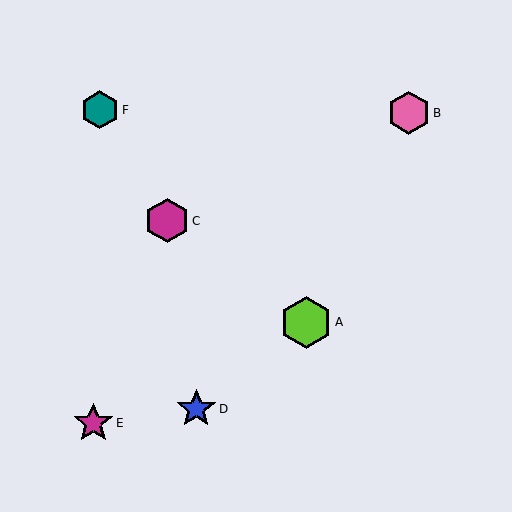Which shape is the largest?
The lime hexagon (labeled A) is the largest.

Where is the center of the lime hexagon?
The center of the lime hexagon is at (306, 322).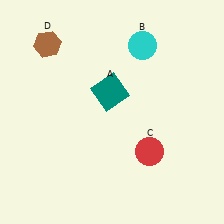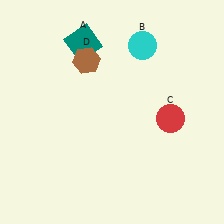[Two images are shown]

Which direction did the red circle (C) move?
The red circle (C) moved up.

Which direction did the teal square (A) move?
The teal square (A) moved up.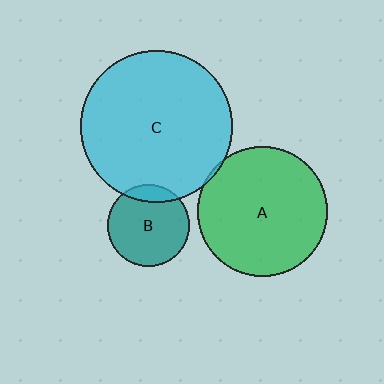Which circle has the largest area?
Circle C (cyan).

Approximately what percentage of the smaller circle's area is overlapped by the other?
Approximately 15%.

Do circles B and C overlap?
Yes.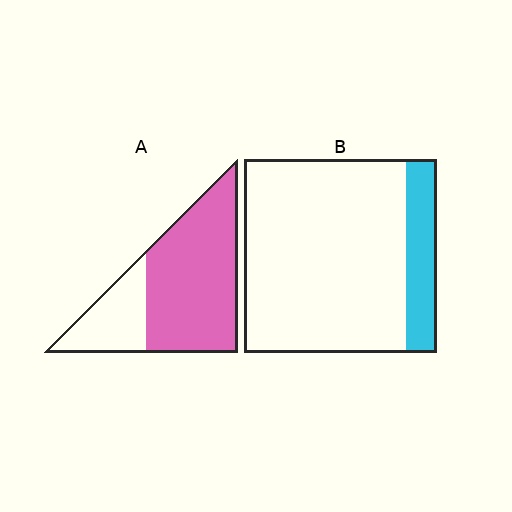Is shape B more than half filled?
No.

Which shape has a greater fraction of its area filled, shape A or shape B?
Shape A.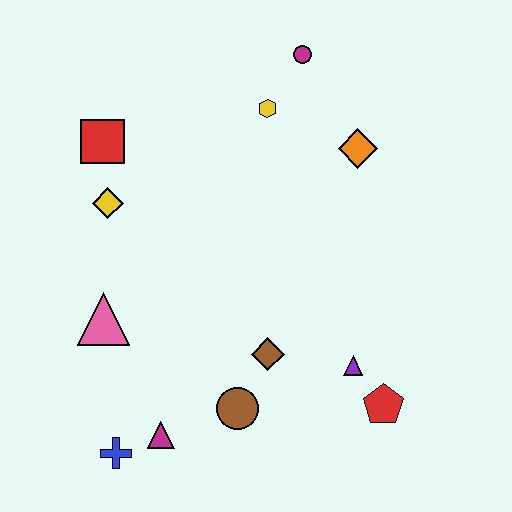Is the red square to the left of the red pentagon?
Yes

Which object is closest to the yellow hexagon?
The magenta circle is closest to the yellow hexagon.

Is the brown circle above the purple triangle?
No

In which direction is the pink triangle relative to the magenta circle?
The pink triangle is below the magenta circle.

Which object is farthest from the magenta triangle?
The magenta circle is farthest from the magenta triangle.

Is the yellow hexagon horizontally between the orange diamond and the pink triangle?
Yes